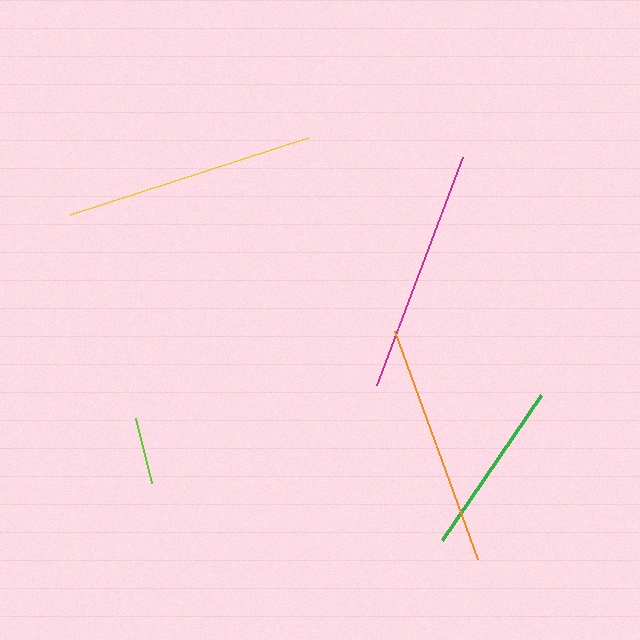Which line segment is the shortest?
The lime line is the shortest at approximately 67 pixels.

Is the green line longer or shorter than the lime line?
The green line is longer than the lime line.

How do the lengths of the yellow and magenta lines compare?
The yellow and magenta lines are approximately the same length.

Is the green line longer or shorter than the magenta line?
The magenta line is longer than the green line.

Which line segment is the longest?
The yellow line is the longest at approximately 250 pixels.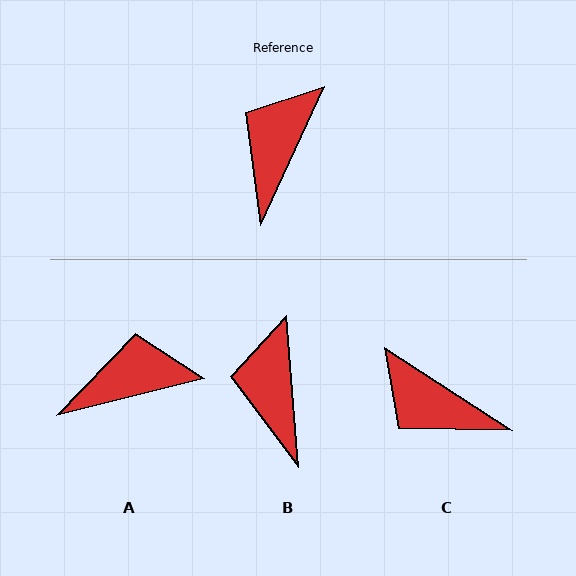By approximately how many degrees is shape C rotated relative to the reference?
Approximately 82 degrees counter-clockwise.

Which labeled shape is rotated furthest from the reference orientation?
C, about 82 degrees away.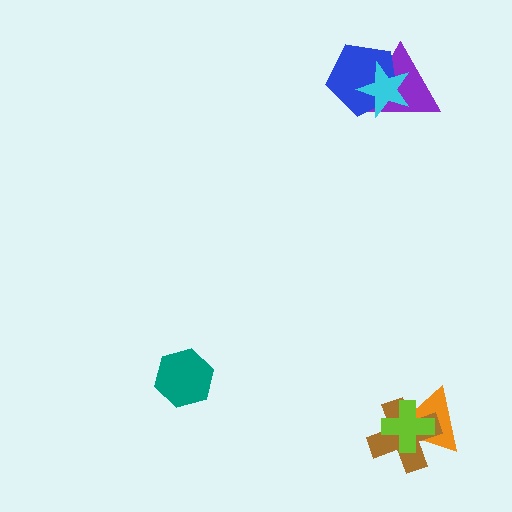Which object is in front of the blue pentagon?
The cyan star is in front of the blue pentagon.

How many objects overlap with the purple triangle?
2 objects overlap with the purple triangle.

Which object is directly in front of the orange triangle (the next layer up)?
The brown cross is directly in front of the orange triangle.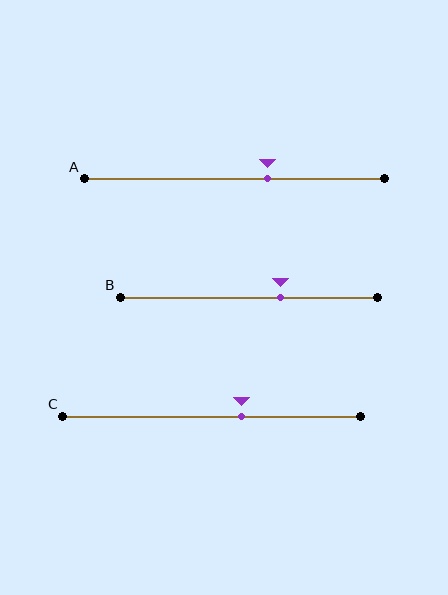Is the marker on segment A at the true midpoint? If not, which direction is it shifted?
No, the marker on segment A is shifted to the right by about 11% of the segment length.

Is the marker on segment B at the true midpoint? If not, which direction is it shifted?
No, the marker on segment B is shifted to the right by about 12% of the segment length.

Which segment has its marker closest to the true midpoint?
Segment C has its marker closest to the true midpoint.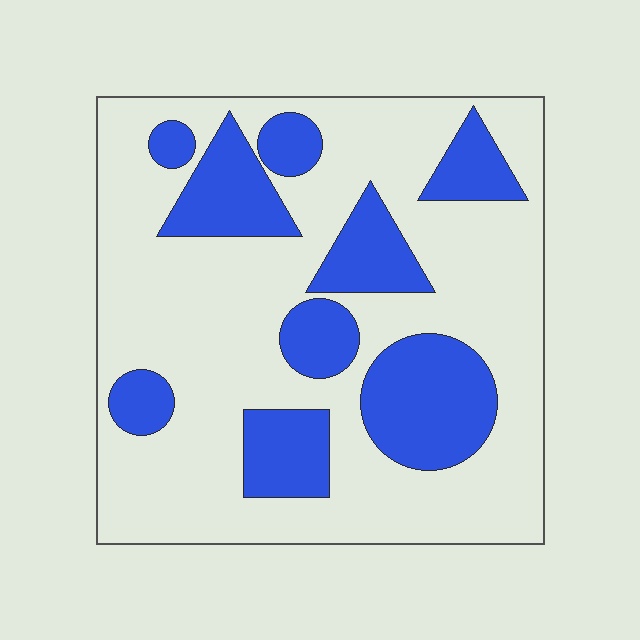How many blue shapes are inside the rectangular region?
9.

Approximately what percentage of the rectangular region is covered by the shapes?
Approximately 30%.